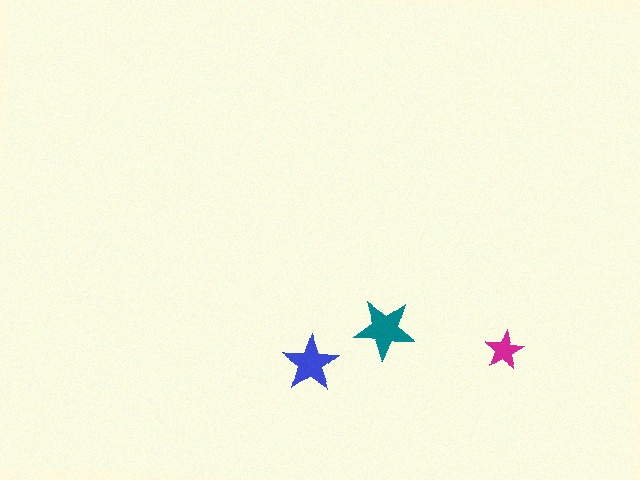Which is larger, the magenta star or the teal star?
The teal one.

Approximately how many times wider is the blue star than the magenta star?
About 1.5 times wider.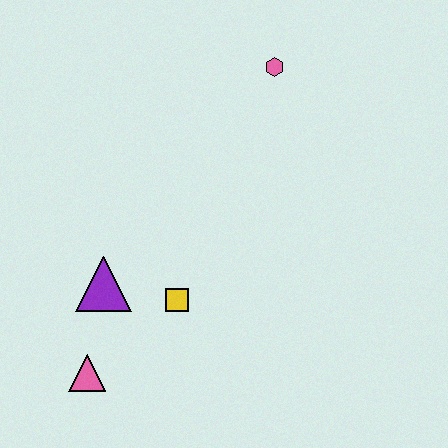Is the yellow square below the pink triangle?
No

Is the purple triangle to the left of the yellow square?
Yes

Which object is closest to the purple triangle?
The yellow square is closest to the purple triangle.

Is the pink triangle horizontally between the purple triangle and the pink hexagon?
No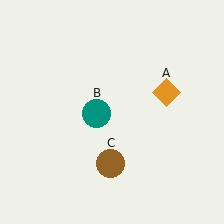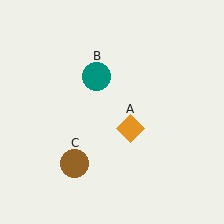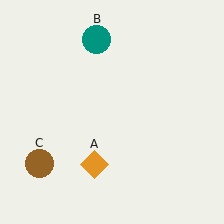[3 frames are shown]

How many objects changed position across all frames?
3 objects changed position: orange diamond (object A), teal circle (object B), brown circle (object C).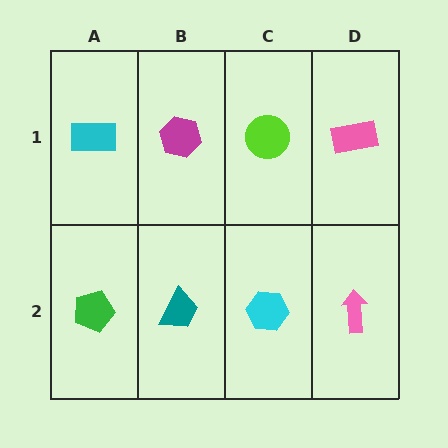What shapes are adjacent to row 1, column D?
A pink arrow (row 2, column D), a lime circle (row 1, column C).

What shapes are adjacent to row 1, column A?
A green pentagon (row 2, column A), a magenta hexagon (row 1, column B).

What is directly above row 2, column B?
A magenta hexagon.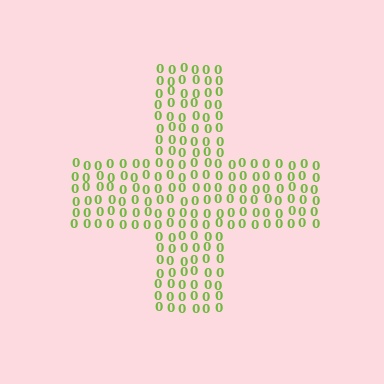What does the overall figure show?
The overall figure shows a cross.